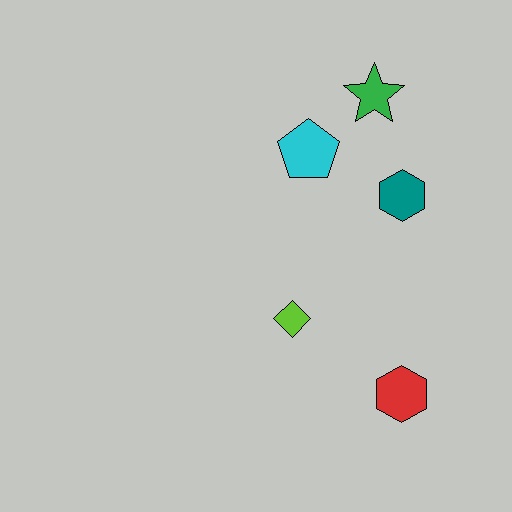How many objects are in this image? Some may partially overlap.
There are 5 objects.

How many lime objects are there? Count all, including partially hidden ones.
There is 1 lime object.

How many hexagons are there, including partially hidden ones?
There are 2 hexagons.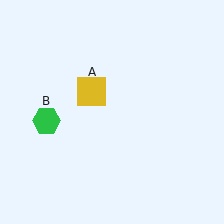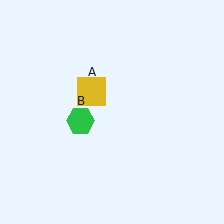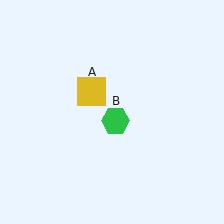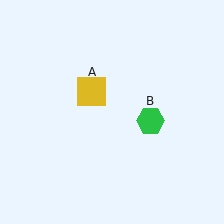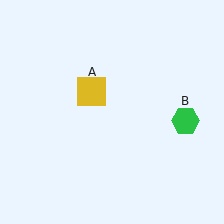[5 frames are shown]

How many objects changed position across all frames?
1 object changed position: green hexagon (object B).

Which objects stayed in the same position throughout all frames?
Yellow square (object A) remained stationary.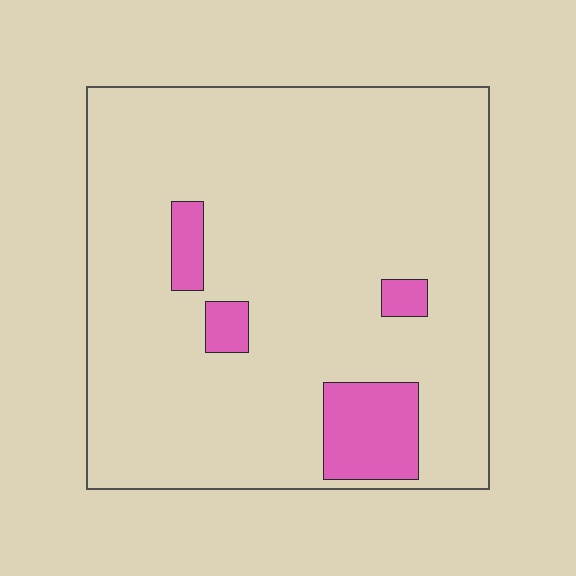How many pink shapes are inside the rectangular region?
4.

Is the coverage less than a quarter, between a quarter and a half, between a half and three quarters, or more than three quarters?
Less than a quarter.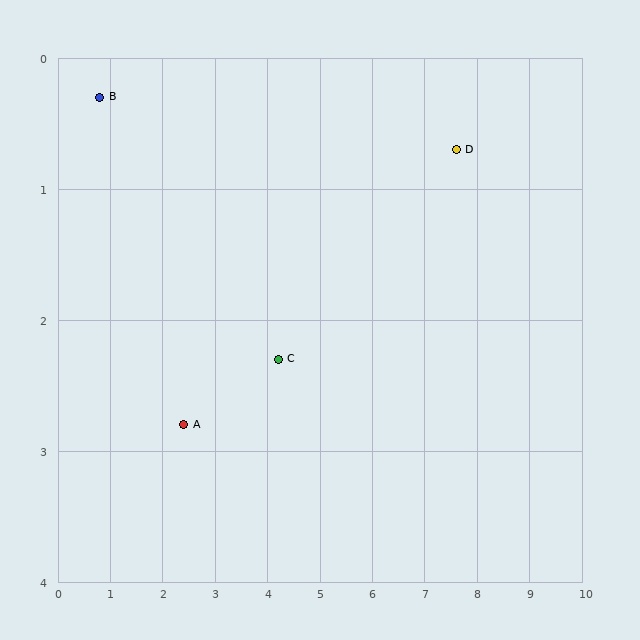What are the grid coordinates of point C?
Point C is at approximately (4.2, 2.3).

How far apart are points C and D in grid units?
Points C and D are about 3.8 grid units apart.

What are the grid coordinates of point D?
Point D is at approximately (7.6, 0.7).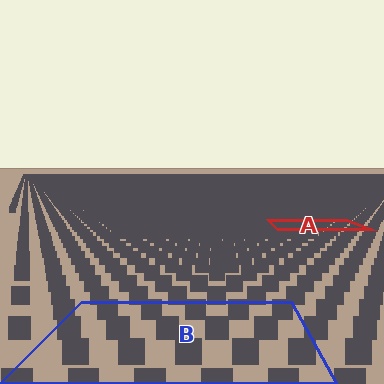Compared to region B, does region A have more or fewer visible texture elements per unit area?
Region A has more texture elements per unit area — they are packed more densely because it is farther away.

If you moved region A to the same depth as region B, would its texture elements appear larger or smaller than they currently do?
They would appear larger. At a closer depth, the same texture elements are projected at a bigger on-screen size.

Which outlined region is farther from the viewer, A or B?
Region A is farther from the viewer — the texture elements inside it appear smaller and more densely packed.